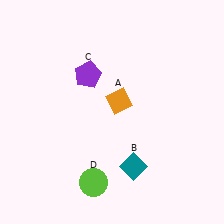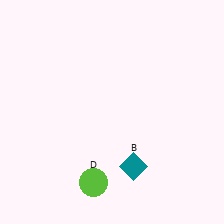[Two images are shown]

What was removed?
The orange diamond (A), the purple pentagon (C) were removed in Image 2.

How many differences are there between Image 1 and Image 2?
There are 2 differences between the two images.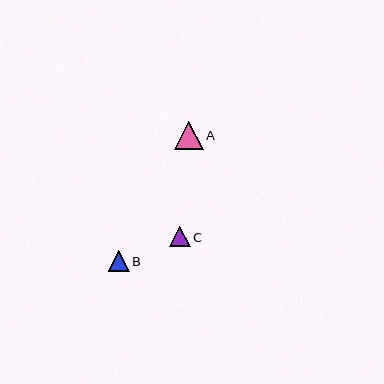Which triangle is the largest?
Triangle A is the largest with a size of approximately 29 pixels.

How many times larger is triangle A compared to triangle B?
Triangle A is approximately 1.4 times the size of triangle B.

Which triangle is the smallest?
Triangle C is the smallest with a size of approximately 20 pixels.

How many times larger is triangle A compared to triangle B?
Triangle A is approximately 1.4 times the size of triangle B.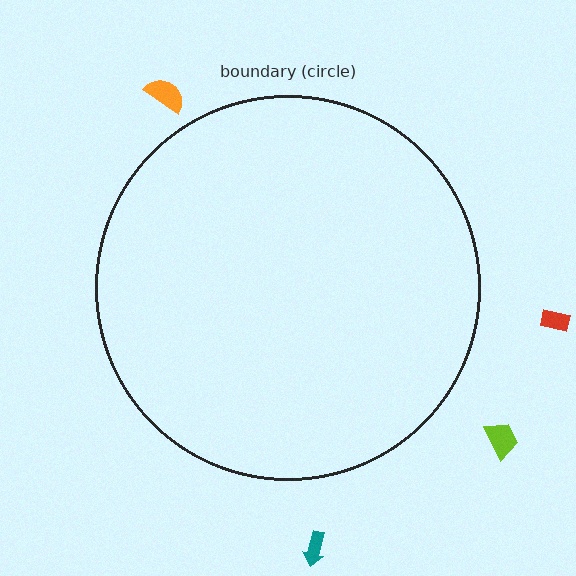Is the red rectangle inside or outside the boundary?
Outside.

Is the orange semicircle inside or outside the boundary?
Outside.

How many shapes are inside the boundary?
0 inside, 4 outside.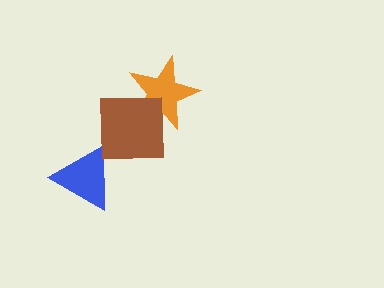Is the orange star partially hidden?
Yes, it is partially covered by another shape.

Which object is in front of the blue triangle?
The brown square is in front of the blue triangle.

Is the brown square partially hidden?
No, no other shape covers it.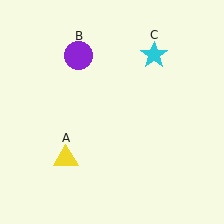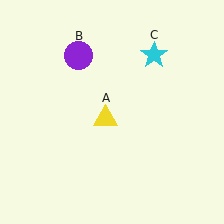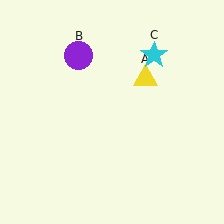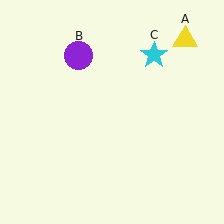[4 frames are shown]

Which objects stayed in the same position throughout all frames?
Purple circle (object B) and cyan star (object C) remained stationary.